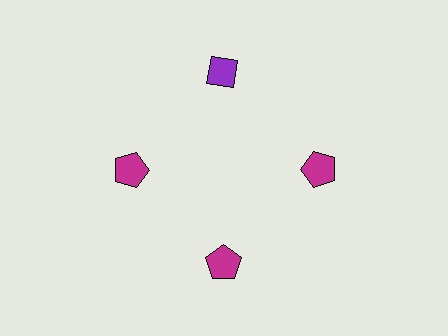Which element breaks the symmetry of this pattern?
The purple diamond at roughly the 12 o'clock position breaks the symmetry. All other shapes are magenta pentagons.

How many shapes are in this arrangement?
There are 4 shapes arranged in a ring pattern.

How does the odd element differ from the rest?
It differs in both color (purple instead of magenta) and shape (diamond instead of pentagon).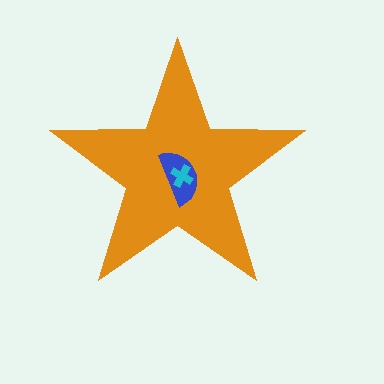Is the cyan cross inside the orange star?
Yes.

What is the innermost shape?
The cyan cross.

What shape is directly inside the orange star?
The blue semicircle.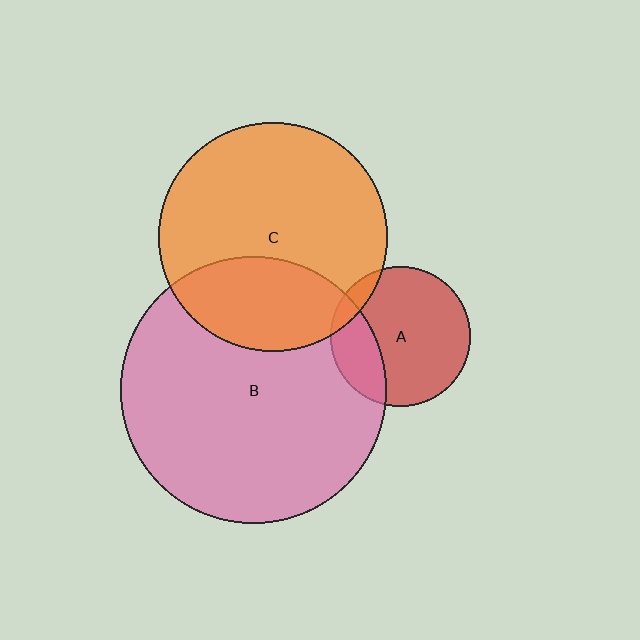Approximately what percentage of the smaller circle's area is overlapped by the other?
Approximately 30%.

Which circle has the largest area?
Circle B (pink).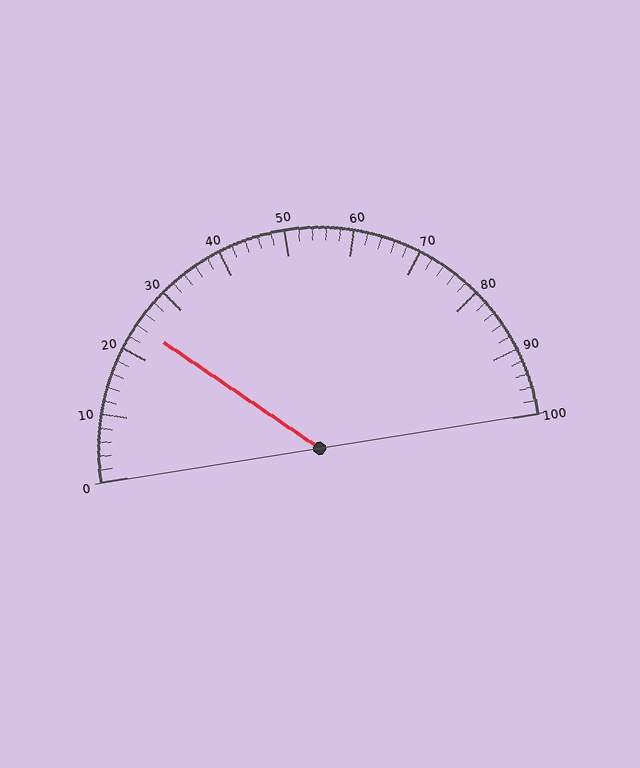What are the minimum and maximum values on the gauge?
The gauge ranges from 0 to 100.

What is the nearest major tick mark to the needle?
The nearest major tick mark is 20.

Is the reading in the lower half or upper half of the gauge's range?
The reading is in the lower half of the range (0 to 100).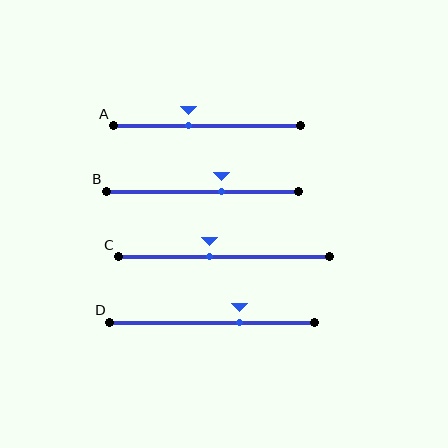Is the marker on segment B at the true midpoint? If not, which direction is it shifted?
No, the marker on segment B is shifted to the right by about 10% of the segment length.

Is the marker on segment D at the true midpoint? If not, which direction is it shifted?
No, the marker on segment D is shifted to the right by about 13% of the segment length.